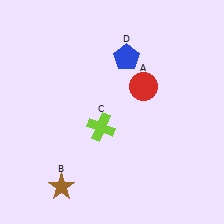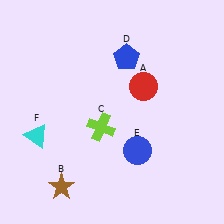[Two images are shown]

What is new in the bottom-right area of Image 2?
A blue circle (E) was added in the bottom-right area of Image 2.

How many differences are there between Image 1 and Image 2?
There are 2 differences between the two images.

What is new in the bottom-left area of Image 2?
A cyan triangle (F) was added in the bottom-left area of Image 2.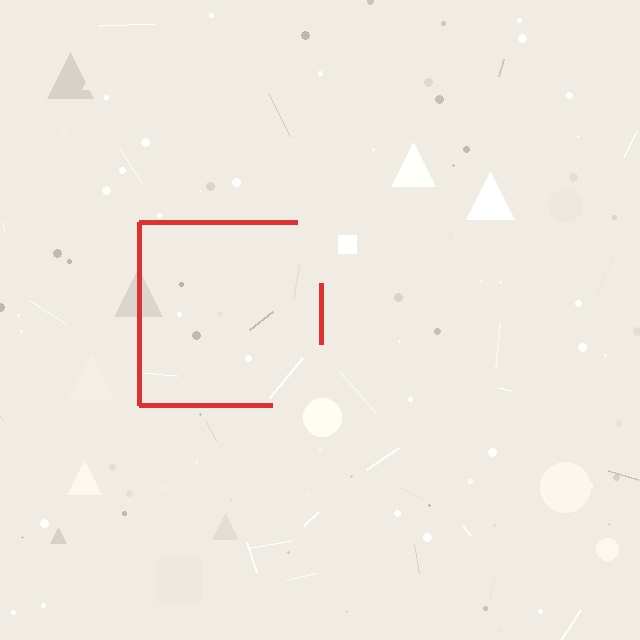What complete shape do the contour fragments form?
The contour fragments form a square.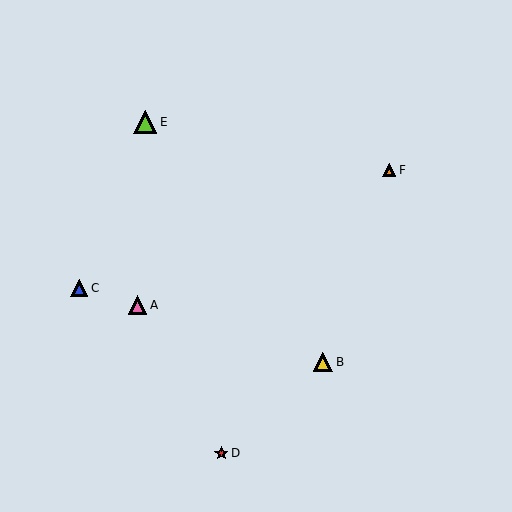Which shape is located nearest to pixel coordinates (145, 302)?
The pink triangle (labeled A) at (137, 305) is nearest to that location.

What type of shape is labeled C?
Shape C is a blue triangle.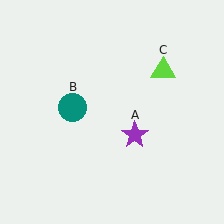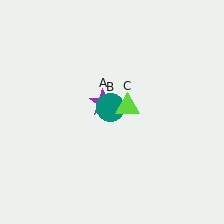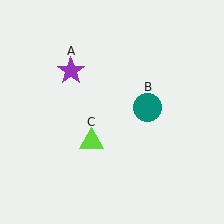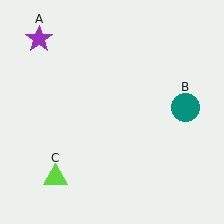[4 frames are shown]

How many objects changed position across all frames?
3 objects changed position: purple star (object A), teal circle (object B), lime triangle (object C).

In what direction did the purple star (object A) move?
The purple star (object A) moved up and to the left.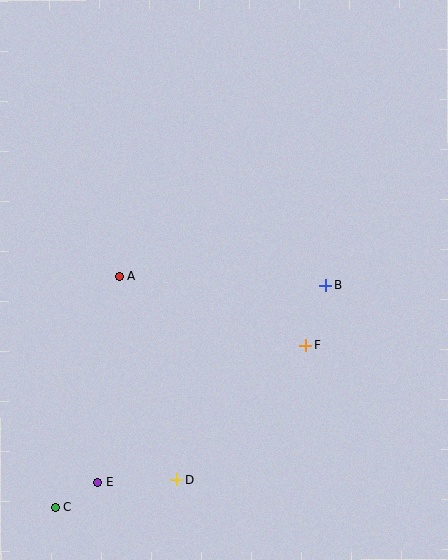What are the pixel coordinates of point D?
Point D is at (176, 480).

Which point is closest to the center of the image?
Point B at (326, 285) is closest to the center.